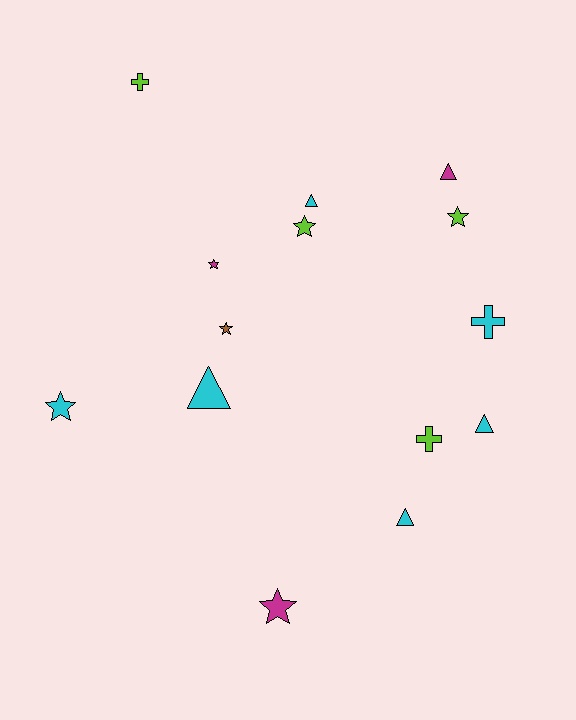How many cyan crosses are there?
There is 1 cyan cross.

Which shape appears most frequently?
Star, with 6 objects.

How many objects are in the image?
There are 14 objects.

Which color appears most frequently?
Cyan, with 6 objects.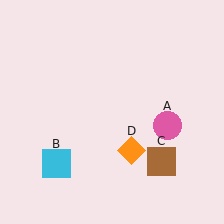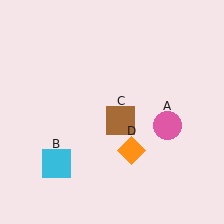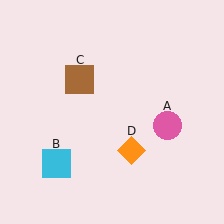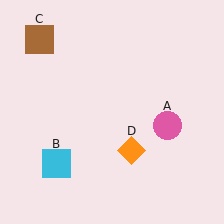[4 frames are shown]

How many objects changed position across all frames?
1 object changed position: brown square (object C).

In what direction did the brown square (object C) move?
The brown square (object C) moved up and to the left.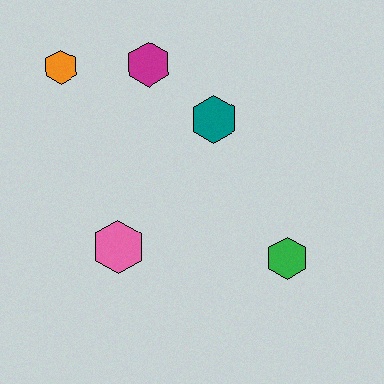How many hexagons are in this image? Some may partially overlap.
There are 5 hexagons.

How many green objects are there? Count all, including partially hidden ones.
There is 1 green object.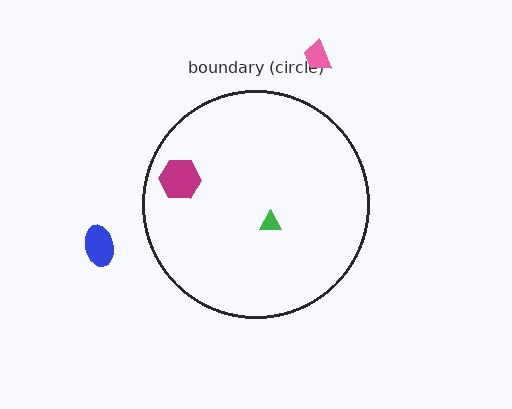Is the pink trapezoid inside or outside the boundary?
Outside.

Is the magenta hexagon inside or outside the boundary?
Inside.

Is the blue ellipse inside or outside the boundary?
Outside.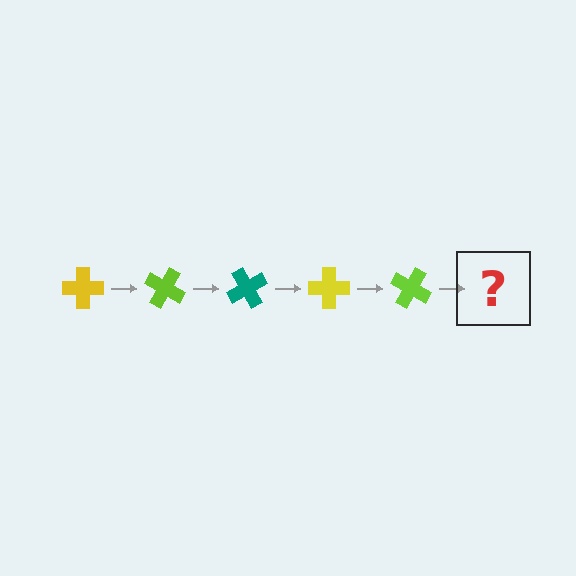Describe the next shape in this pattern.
It should be a teal cross, rotated 150 degrees from the start.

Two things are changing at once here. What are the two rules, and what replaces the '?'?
The two rules are that it rotates 30 degrees each step and the color cycles through yellow, lime, and teal. The '?' should be a teal cross, rotated 150 degrees from the start.